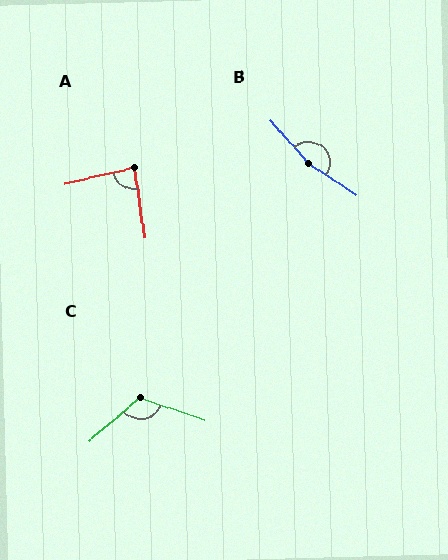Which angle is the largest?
B, at approximately 165 degrees.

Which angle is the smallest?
A, at approximately 85 degrees.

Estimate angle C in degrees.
Approximately 121 degrees.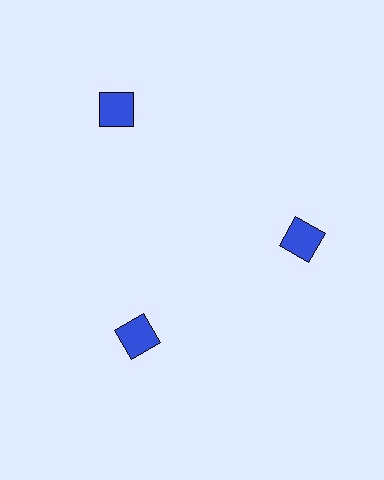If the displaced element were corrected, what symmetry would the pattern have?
It would have 3-fold rotational symmetry — the pattern would map onto itself every 120 degrees.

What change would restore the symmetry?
The symmetry would be restored by moving it inward, back onto the ring so that all 3 diamonds sit at equal angles and equal distance from the center.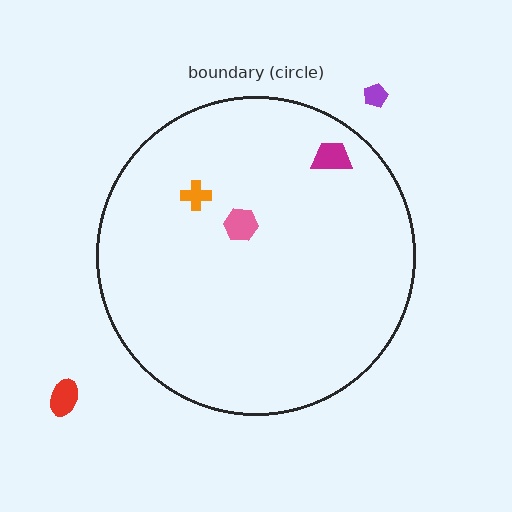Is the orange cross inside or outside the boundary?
Inside.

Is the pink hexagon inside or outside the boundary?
Inside.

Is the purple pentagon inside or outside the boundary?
Outside.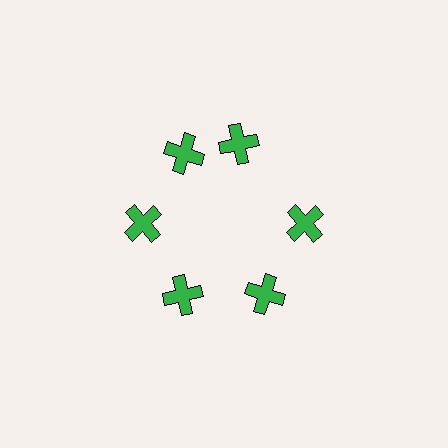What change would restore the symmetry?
The symmetry would be restored by rotating it back into even spacing with its neighbors so that all 6 crosses sit at equal angles and equal distance from the center.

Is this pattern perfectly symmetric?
No. The 6 green crosses are arranged in a ring, but one element near the 1 o'clock position is rotated out of alignment along the ring, breaking the 6-fold rotational symmetry.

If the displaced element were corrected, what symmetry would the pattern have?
It would have 6-fold rotational symmetry — the pattern would map onto itself every 60 degrees.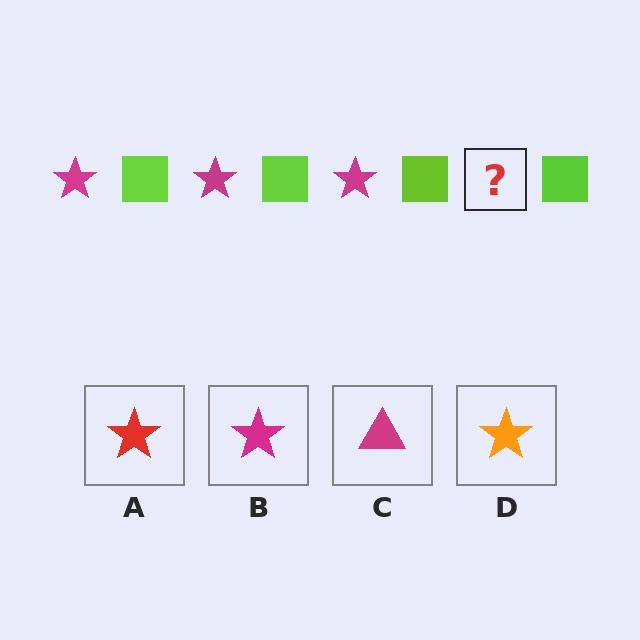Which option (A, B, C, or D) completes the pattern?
B.